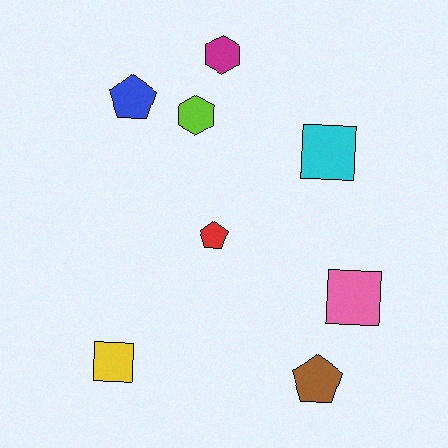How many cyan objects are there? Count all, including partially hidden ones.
There is 1 cyan object.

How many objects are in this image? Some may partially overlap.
There are 8 objects.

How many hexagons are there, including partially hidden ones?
There are 2 hexagons.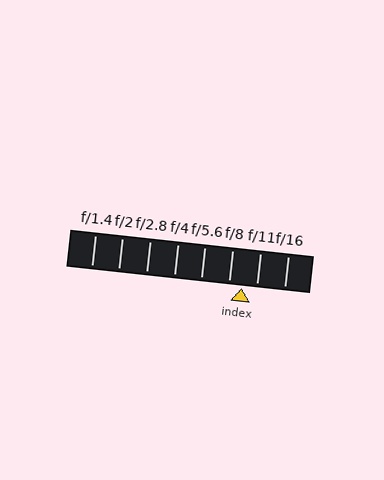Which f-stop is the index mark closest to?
The index mark is closest to f/8.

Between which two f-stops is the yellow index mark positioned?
The index mark is between f/8 and f/11.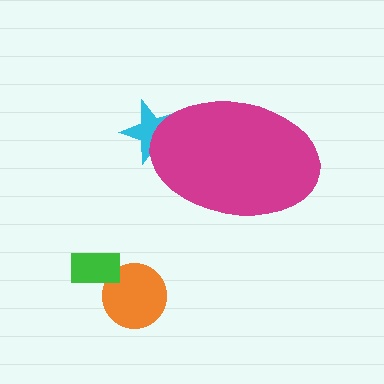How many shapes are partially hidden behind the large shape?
1 shape is partially hidden.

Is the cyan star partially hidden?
Yes, the cyan star is partially hidden behind the magenta ellipse.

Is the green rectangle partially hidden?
No, the green rectangle is fully visible.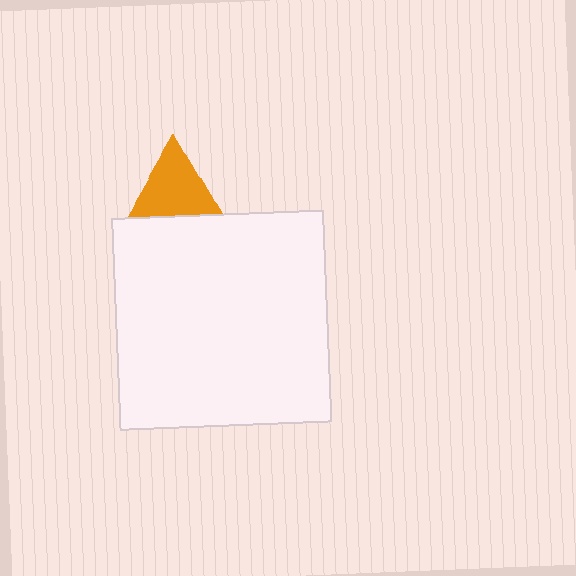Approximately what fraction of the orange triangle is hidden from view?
Roughly 42% of the orange triangle is hidden behind the white square.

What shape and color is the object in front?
The object in front is a white square.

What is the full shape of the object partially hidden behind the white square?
The partially hidden object is an orange triangle.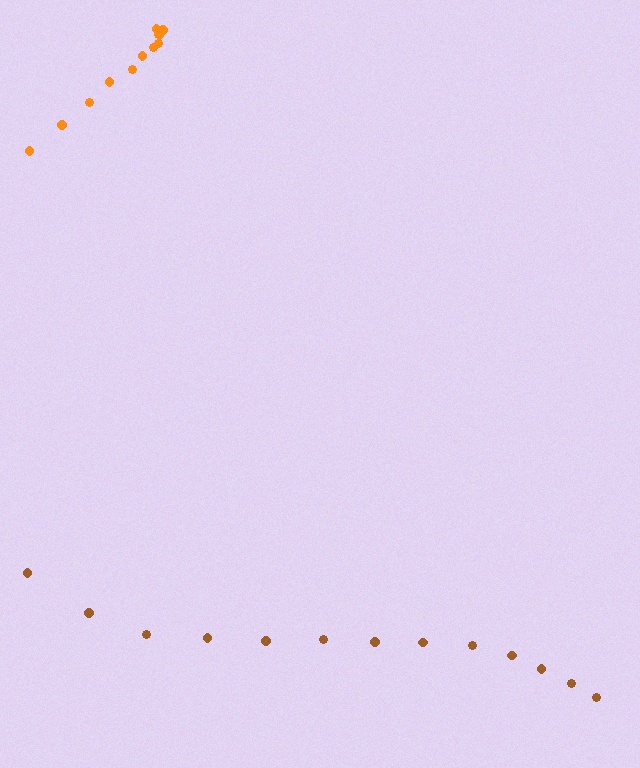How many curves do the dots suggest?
There are 2 distinct paths.